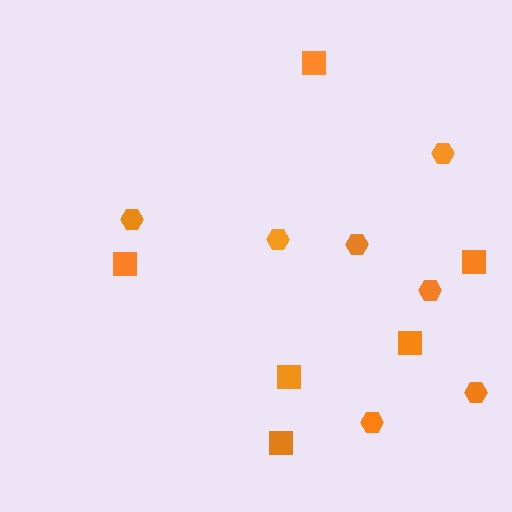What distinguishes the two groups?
There are 2 groups: one group of hexagons (7) and one group of squares (6).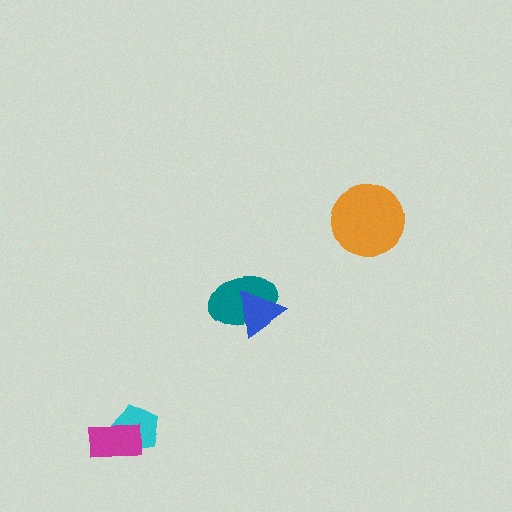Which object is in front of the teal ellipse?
The blue triangle is in front of the teal ellipse.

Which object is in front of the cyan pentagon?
The magenta rectangle is in front of the cyan pentagon.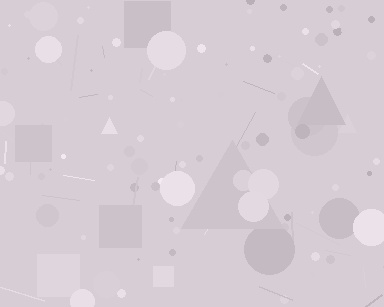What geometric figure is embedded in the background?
A triangle is embedded in the background.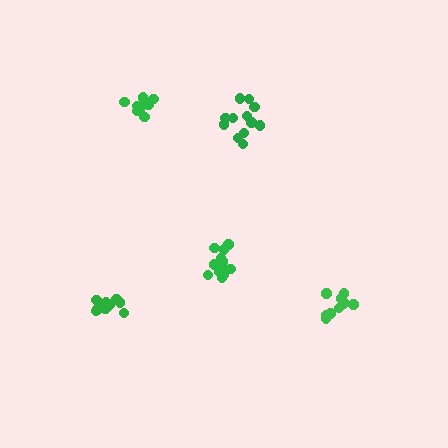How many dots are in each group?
Group 1: 10 dots, Group 2: 12 dots, Group 3: 12 dots, Group 4: 10 dots, Group 5: 11 dots (55 total).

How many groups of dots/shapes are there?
There are 5 groups.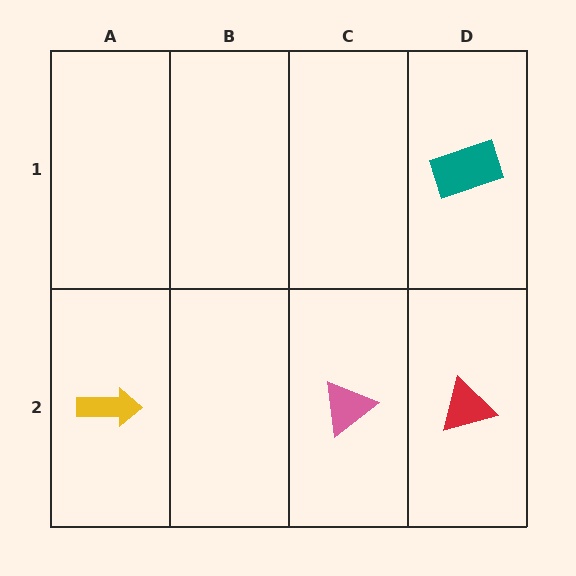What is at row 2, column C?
A pink triangle.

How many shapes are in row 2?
3 shapes.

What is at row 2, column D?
A red triangle.